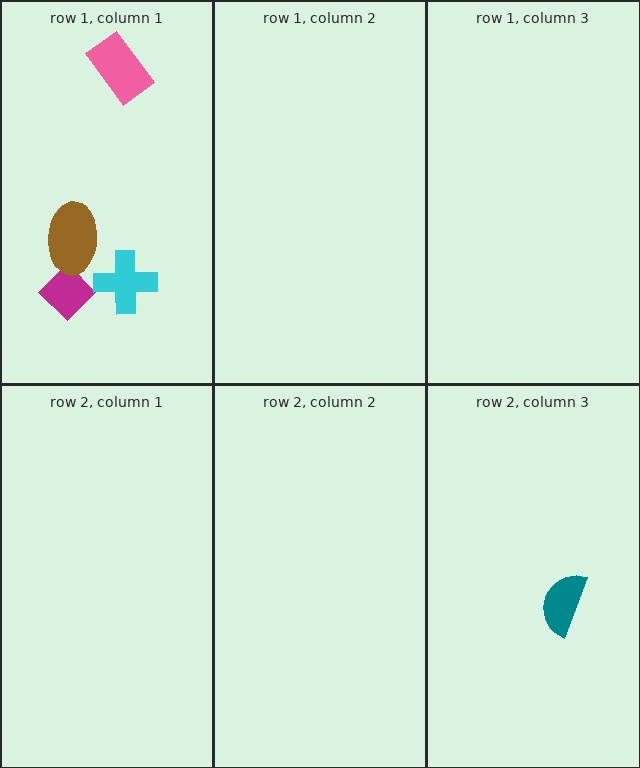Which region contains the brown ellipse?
The row 1, column 1 region.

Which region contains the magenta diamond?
The row 1, column 1 region.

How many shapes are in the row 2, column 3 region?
1.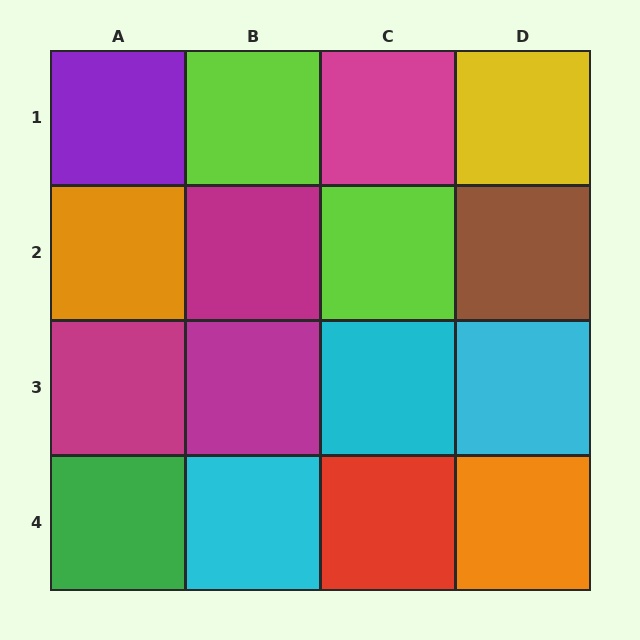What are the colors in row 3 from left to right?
Magenta, magenta, cyan, cyan.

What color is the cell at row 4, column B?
Cyan.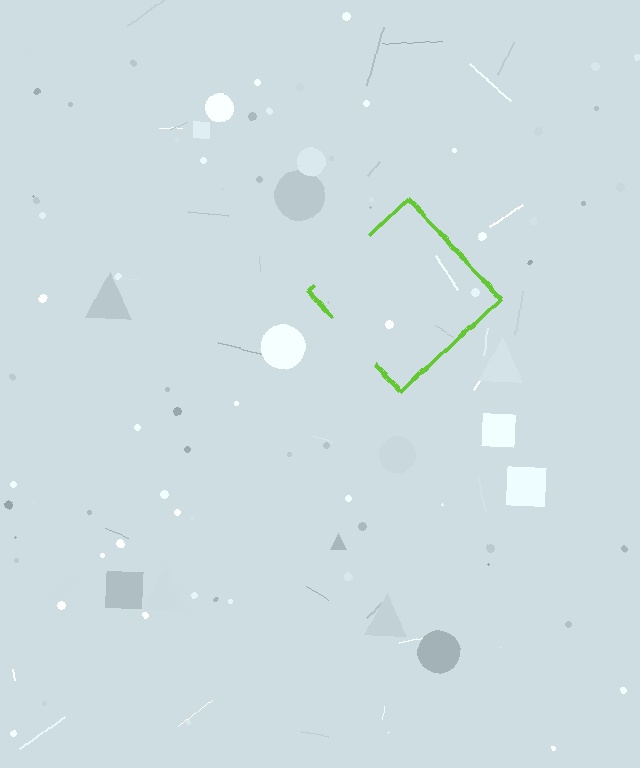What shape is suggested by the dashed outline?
The dashed outline suggests a diamond.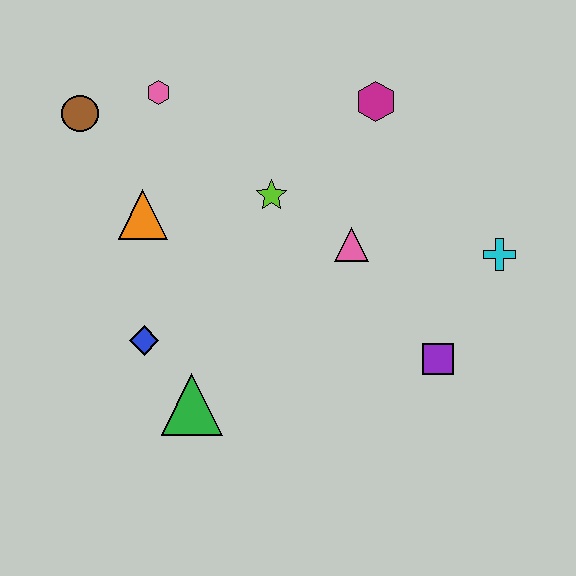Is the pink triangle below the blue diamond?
No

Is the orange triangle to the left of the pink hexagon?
Yes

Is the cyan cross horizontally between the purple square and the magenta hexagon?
No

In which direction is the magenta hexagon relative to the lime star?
The magenta hexagon is to the right of the lime star.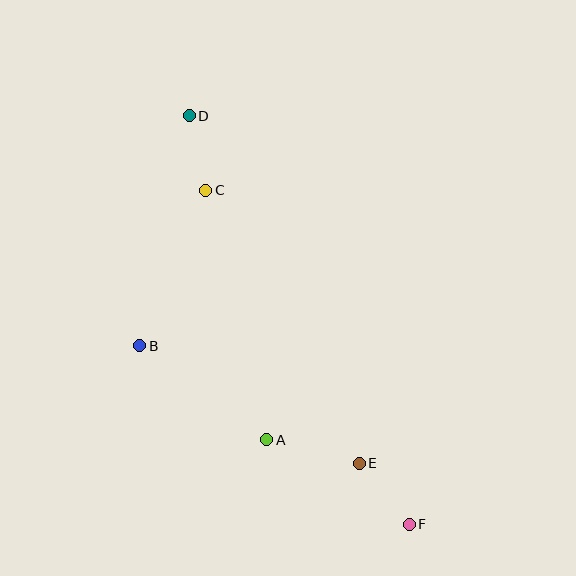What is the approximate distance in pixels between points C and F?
The distance between C and F is approximately 391 pixels.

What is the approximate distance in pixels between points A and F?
The distance between A and F is approximately 166 pixels.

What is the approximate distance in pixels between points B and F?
The distance between B and F is approximately 323 pixels.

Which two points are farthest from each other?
Points D and F are farthest from each other.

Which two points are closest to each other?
Points C and D are closest to each other.